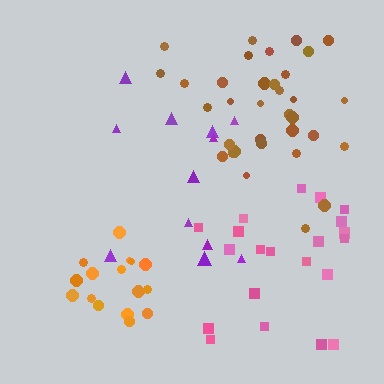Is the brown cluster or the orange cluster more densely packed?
Orange.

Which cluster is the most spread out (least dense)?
Purple.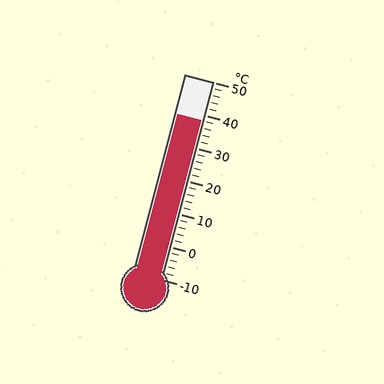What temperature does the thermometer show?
The thermometer shows approximately 38°C.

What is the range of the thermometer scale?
The thermometer scale ranges from -10°C to 50°C.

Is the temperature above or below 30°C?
The temperature is above 30°C.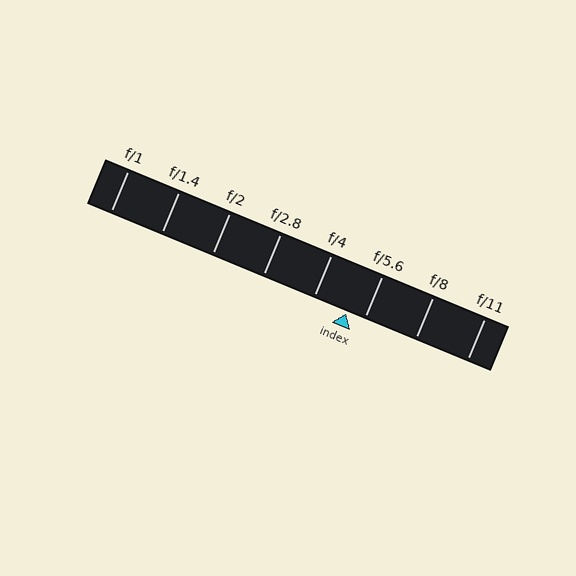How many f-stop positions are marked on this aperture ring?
There are 8 f-stop positions marked.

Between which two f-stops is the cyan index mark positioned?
The index mark is between f/4 and f/5.6.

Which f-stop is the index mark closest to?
The index mark is closest to f/5.6.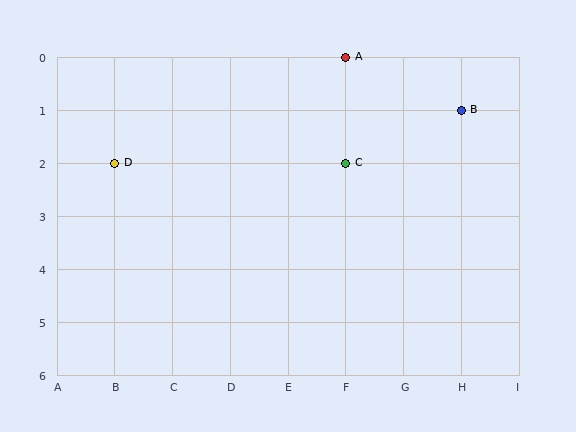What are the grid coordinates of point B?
Point B is at grid coordinates (H, 1).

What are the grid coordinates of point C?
Point C is at grid coordinates (F, 2).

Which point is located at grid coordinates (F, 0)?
Point A is at (F, 0).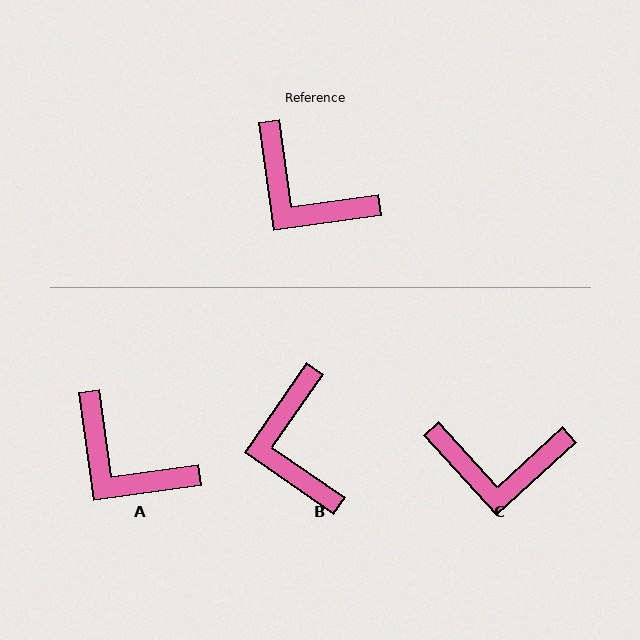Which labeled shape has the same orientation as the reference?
A.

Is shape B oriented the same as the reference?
No, it is off by about 43 degrees.